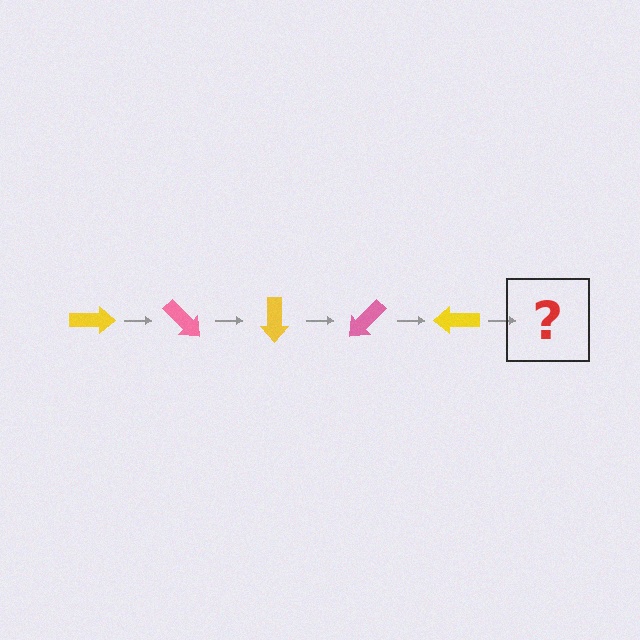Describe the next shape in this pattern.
It should be a pink arrow, rotated 225 degrees from the start.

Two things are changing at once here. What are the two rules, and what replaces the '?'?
The two rules are that it rotates 45 degrees each step and the color cycles through yellow and pink. The '?' should be a pink arrow, rotated 225 degrees from the start.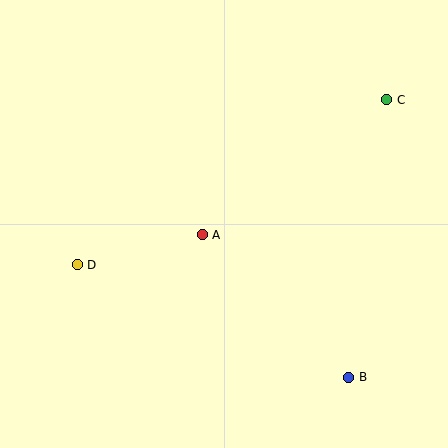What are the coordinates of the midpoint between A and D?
The midpoint between A and D is at (140, 250).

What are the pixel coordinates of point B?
Point B is at (349, 377).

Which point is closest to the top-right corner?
Point C is closest to the top-right corner.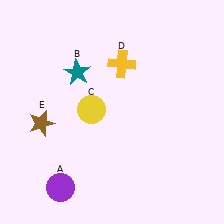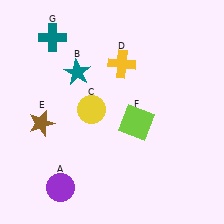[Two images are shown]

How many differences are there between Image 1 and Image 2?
There are 2 differences between the two images.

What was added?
A lime square (F), a teal cross (G) were added in Image 2.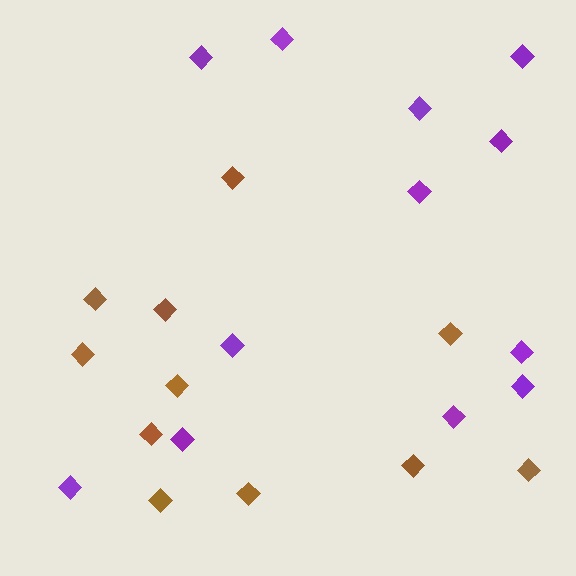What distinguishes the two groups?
There are 2 groups: one group of purple diamonds (12) and one group of brown diamonds (11).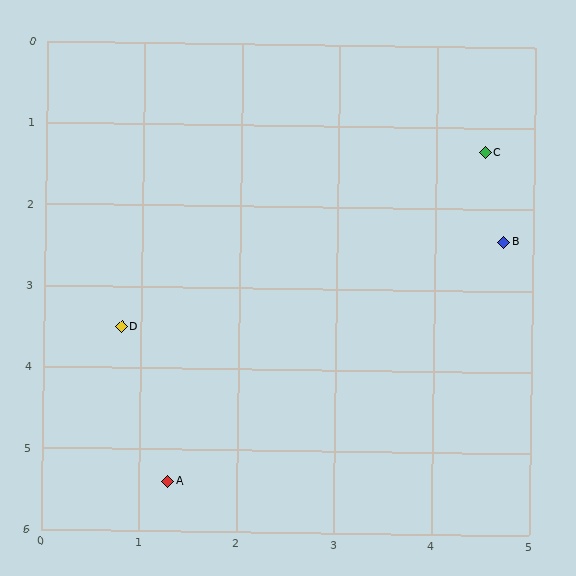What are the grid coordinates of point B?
Point B is at approximately (4.7, 2.4).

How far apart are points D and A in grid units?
Points D and A are about 2.0 grid units apart.